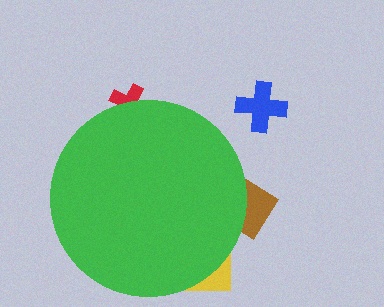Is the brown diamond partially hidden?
Yes, the brown diamond is partially hidden behind the green circle.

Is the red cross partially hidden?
Yes, the red cross is partially hidden behind the green circle.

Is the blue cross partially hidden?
No, the blue cross is fully visible.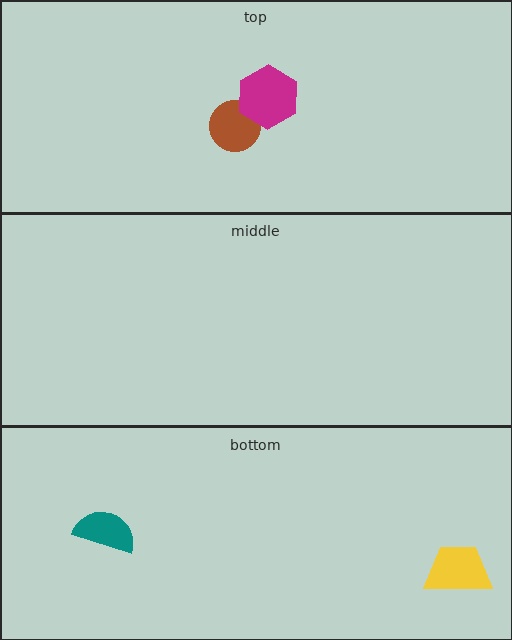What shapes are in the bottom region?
The yellow trapezoid, the teal semicircle.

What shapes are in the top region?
The brown circle, the magenta hexagon.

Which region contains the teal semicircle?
The bottom region.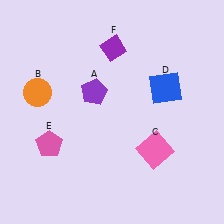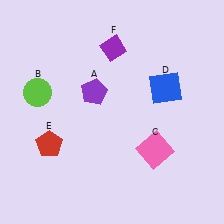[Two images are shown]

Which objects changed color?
B changed from orange to lime. E changed from pink to red.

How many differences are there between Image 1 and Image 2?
There are 2 differences between the two images.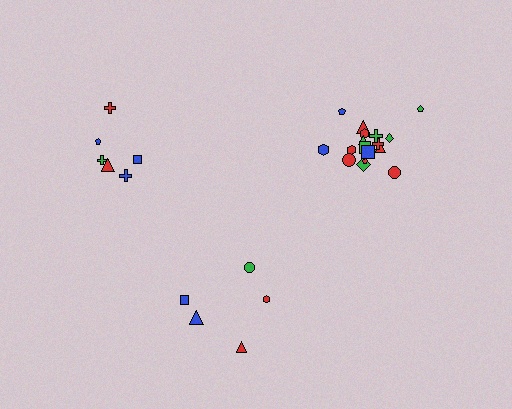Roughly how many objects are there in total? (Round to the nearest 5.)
Roughly 30 objects in total.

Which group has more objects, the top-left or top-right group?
The top-right group.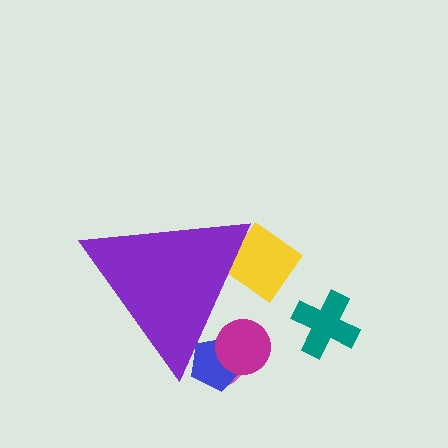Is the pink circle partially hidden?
Yes, the pink circle is partially hidden behind the purple triangle.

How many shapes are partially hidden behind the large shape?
4 shapes are partially hidden.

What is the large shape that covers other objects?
A purple triangle.